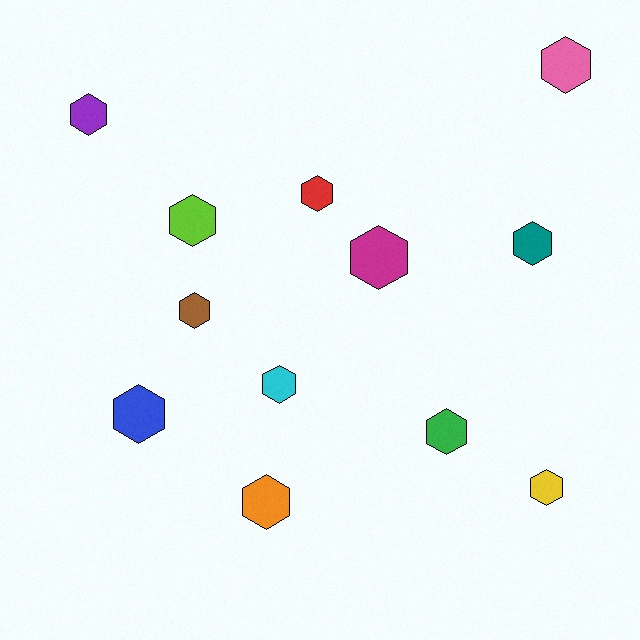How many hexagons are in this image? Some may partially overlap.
There are 12 hexagons.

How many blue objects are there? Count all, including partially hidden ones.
There is 1 blue object.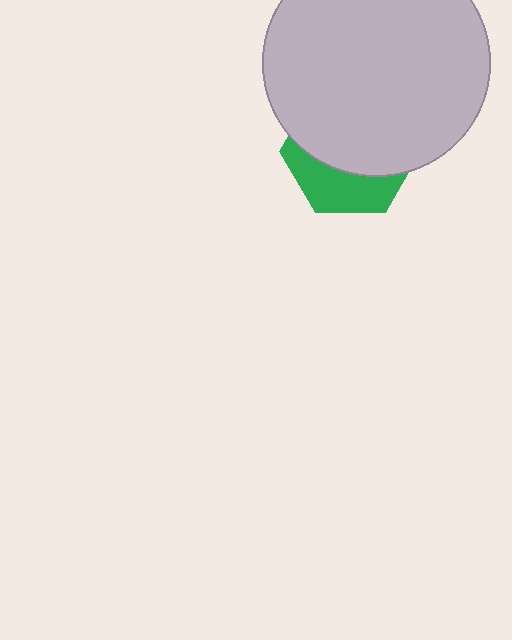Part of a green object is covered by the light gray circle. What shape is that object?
It is a hexagon.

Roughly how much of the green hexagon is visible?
A small part of it is visible (roughly 35%).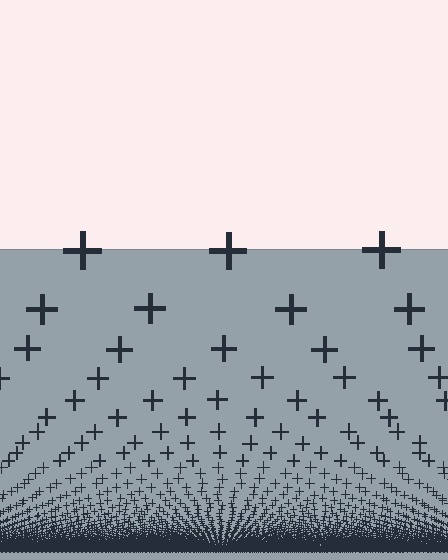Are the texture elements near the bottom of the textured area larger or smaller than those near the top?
Smaller. The gradient is inverted — elements near the bottom are smaller and denser.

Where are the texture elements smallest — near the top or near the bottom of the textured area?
Near the bottom.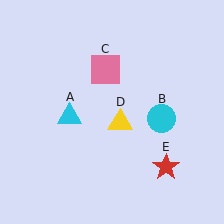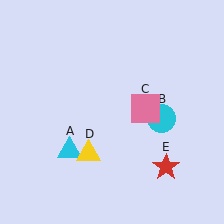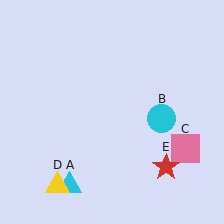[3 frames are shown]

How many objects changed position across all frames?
3 objects changed position: cyan triangle (object A), pink square (object C), yellow triangle (object D).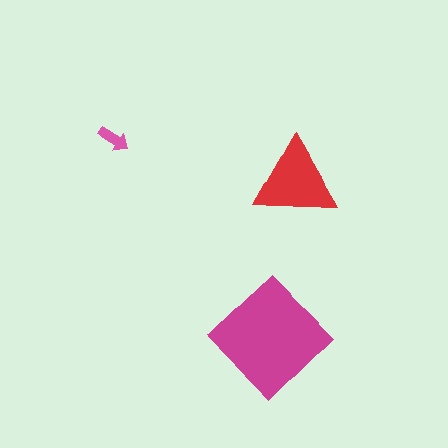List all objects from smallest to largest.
The pink arrow, the red triangle, the magenta diamond.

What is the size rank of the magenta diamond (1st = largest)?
1st.